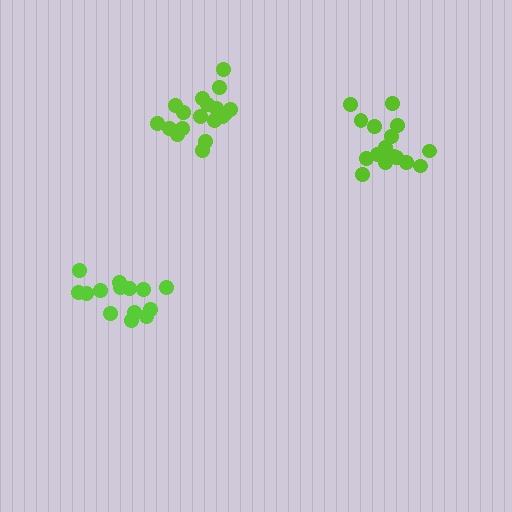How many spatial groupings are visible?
There are 3 spatial groupings.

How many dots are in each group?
Group 1: 14 dots, Group 2: 16 dots, Group 3: 19 dots (49 total).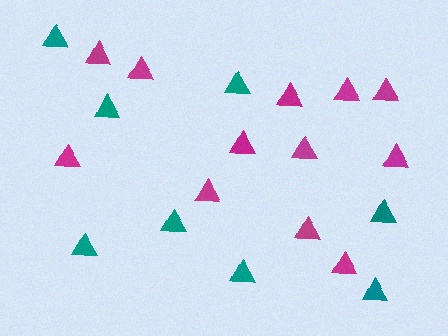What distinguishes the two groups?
There are 2 groups: one group of teal triangles (8) and one group of magenta triangles (12).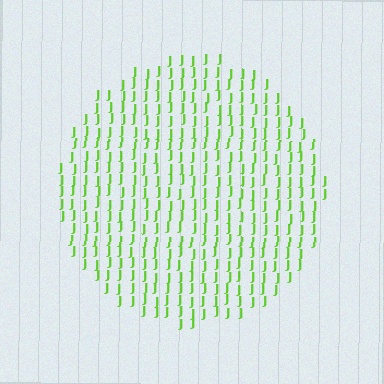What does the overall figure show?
The overall figure shows a circle.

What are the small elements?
The small elements are letter J's.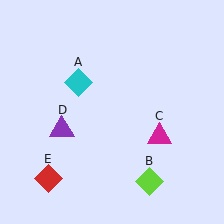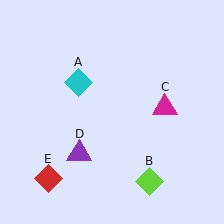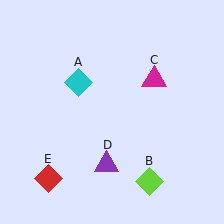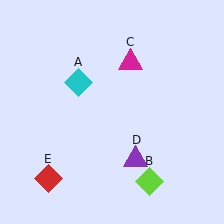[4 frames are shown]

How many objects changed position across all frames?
2 objects changed position: magenta triangle (object C), purple triangle (object D).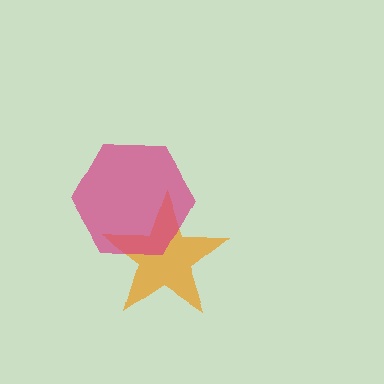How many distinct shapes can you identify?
There are 2 distinct shapes: an orange star, a magenta hexagon.